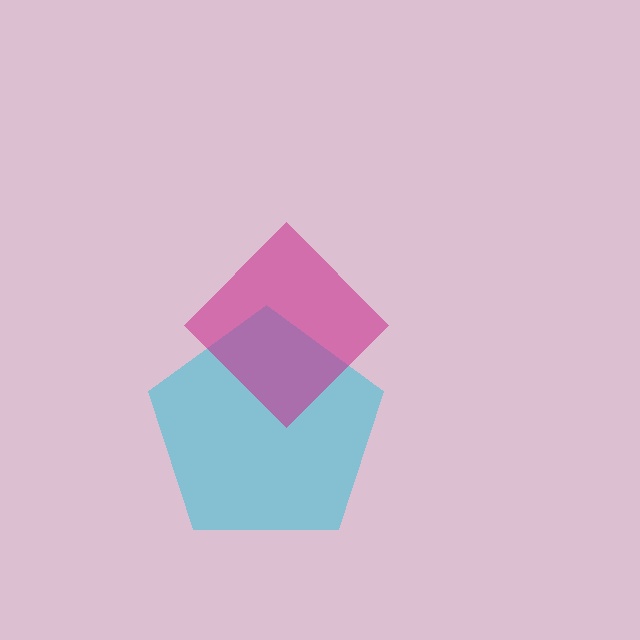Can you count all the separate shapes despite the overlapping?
Yes, there are 2 separate shapes.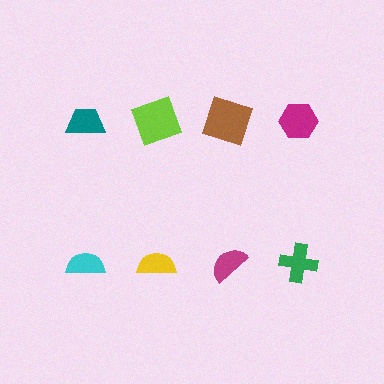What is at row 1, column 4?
A magenta hexagon.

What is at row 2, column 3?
A magenta semicircle.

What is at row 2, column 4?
A green cross.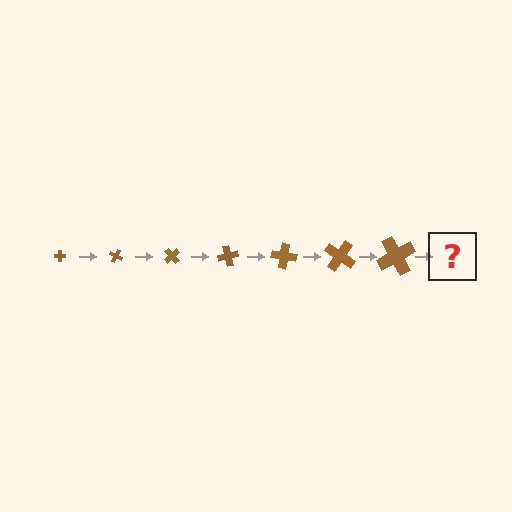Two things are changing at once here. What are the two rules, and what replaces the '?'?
The two rules are that the cross grows larger each step and it rotates 25 degrees each step. The '?' should be a cross, larger than the previous one and rotated 175 degrees from the start.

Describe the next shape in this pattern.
It should be a cross, larger than the previous one and rotated 175 degrees from the start.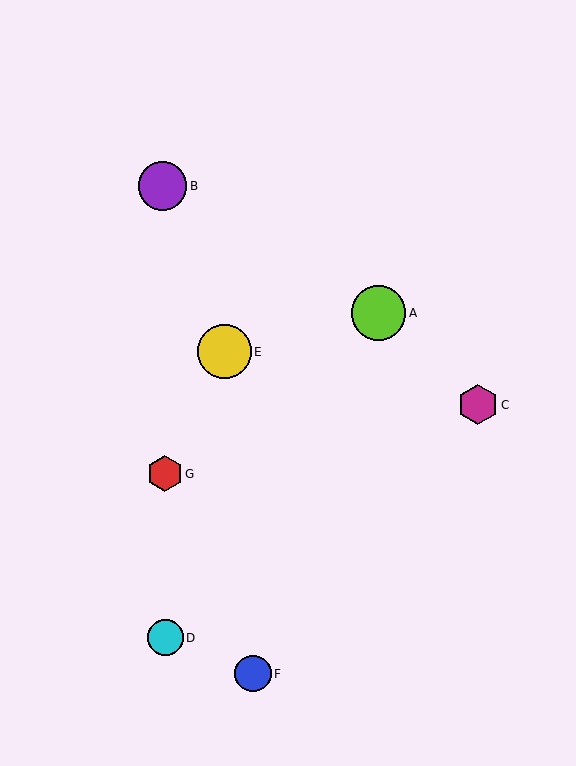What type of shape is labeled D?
Shape D is a cyan circle.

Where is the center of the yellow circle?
The center of the yellow circle is at (224, 352).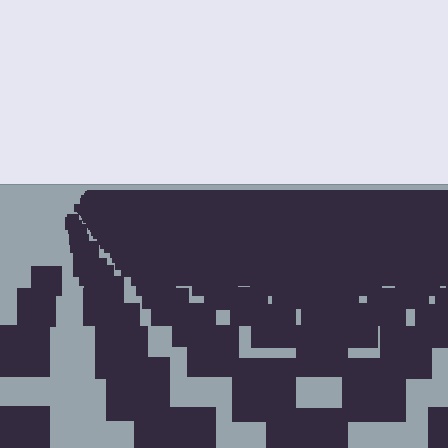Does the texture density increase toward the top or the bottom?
Density increases toward the top.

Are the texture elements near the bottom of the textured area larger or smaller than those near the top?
Larger. Near the bottom, elements are closer to the viewer and appear at a bigger on-screen size.